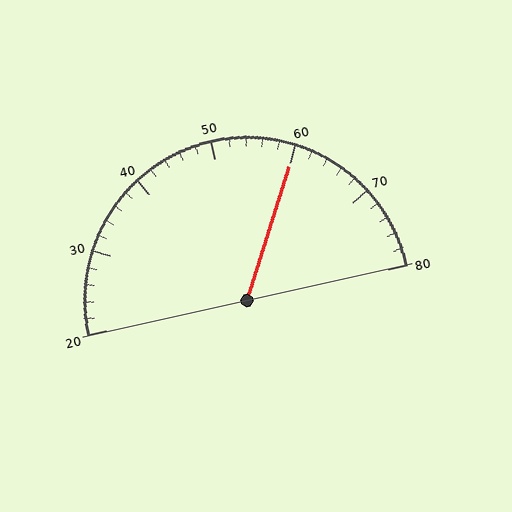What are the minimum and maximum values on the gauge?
The gauge ranges from 20 to 80.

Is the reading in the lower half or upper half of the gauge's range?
The reading is in the upper half of the range (20 to 80).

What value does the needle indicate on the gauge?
The needle indicates approximately 60.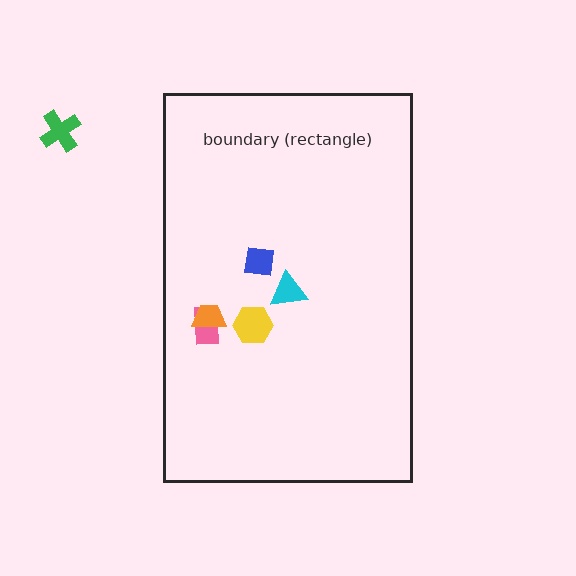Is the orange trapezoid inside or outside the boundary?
Inside.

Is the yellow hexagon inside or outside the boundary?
Inside.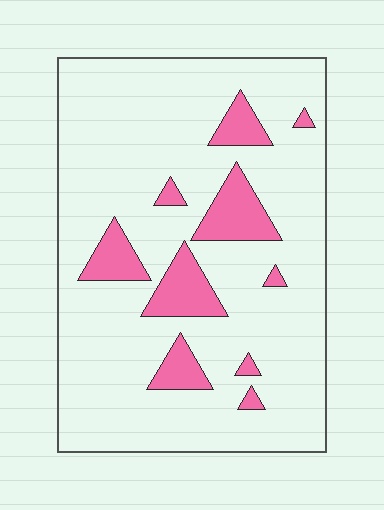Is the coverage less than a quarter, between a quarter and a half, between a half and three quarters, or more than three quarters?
Less than a quarter.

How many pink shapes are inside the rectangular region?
10.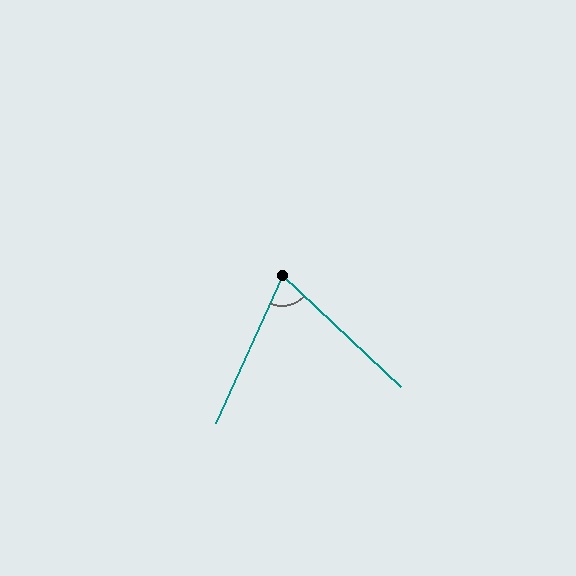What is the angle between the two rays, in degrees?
Approximately 71 degrees.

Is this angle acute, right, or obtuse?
It is acute.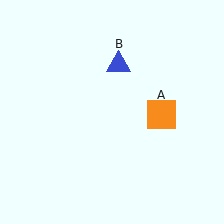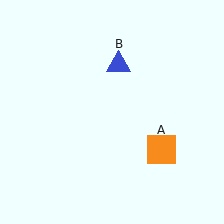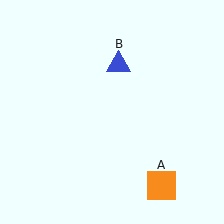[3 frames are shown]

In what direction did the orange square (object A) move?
The orange square (object A) moved down.